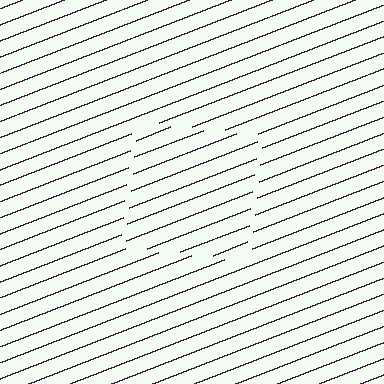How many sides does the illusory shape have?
4 sides — the line-ends trace a square.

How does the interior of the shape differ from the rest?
The interior of the shape contains the same grating, shifted by half a period — the contour is defined by the phase discontinuity where line-ends from the inner and outer gratings abut.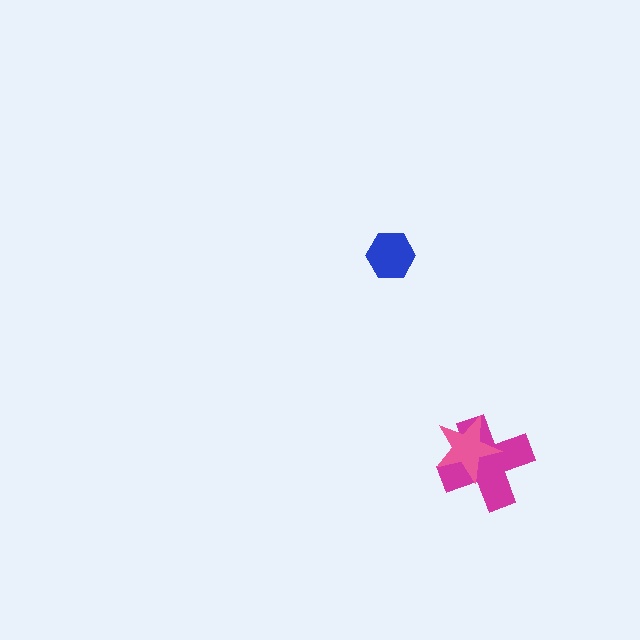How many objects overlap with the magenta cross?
1 object overlaps with the magenta cross.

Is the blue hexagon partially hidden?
No, no other shape covers it.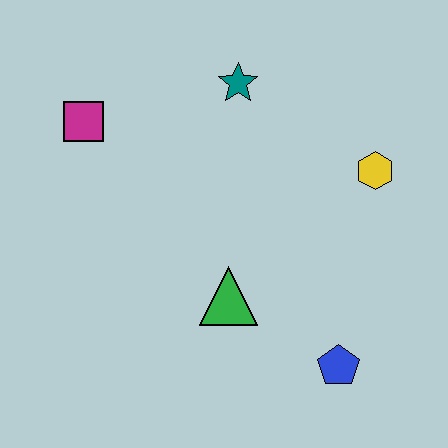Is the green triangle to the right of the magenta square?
Yes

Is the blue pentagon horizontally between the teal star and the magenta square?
No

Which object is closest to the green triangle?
The blue pentagon is closest to the green triangle.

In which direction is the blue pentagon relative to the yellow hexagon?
The blue pentagon is below the yellow hexagon.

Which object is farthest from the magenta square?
The blue pentagon is farthest from the magenta square.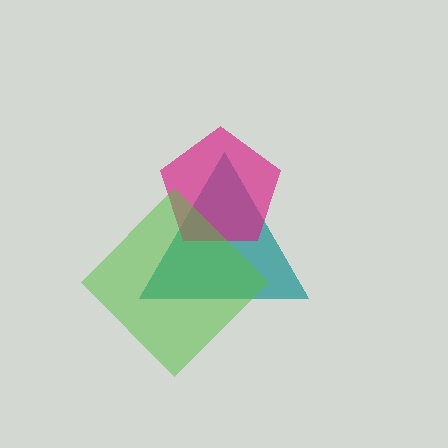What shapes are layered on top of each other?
The layered shapes are: a teal triangle, a magenta pentagon, a lime diamond.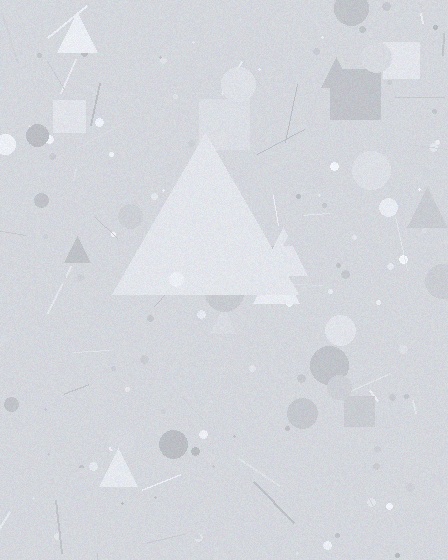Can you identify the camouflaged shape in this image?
The camouflaged shape is a triangle.